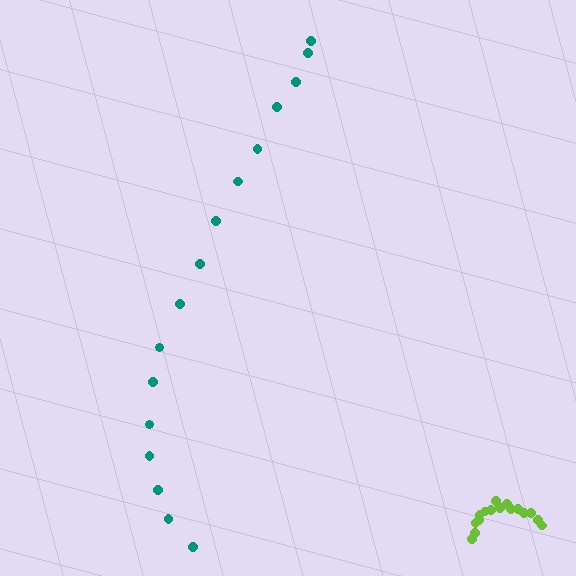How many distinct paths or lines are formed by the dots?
There are 2 distinct paths.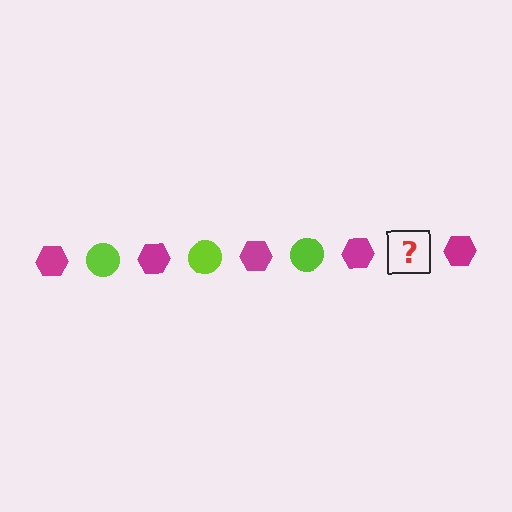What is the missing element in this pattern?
The missing element is a lime circle.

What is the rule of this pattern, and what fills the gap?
The rule is that the pattern alternates between magenta hexagon and lime circle. The gap should be filled with a lime circle.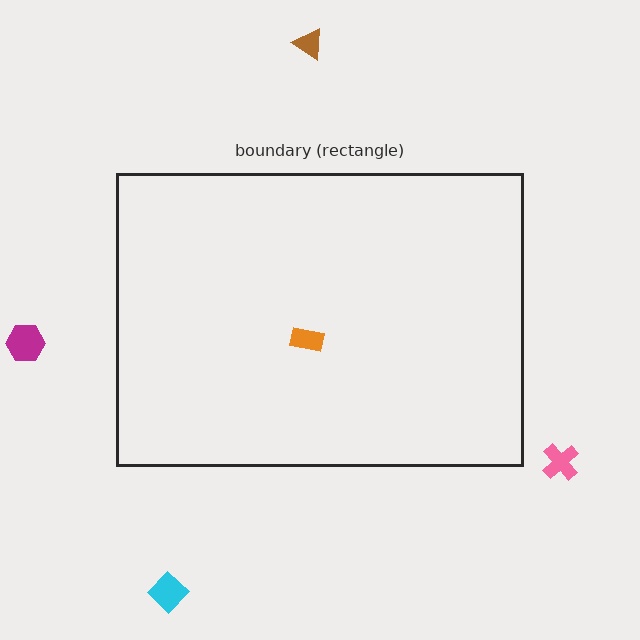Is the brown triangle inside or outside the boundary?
Outside.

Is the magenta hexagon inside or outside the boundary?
Outside.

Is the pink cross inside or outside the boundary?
Outside.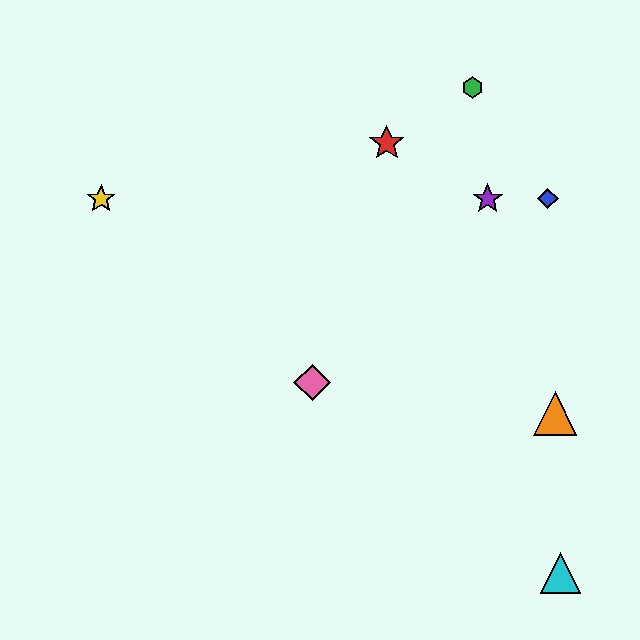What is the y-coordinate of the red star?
The red star is at y≈143.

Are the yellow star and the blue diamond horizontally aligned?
Yes, both are at y≈199.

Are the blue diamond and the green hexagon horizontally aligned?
No, the blue diamond is at y≈199 and the green hexagon is at y≈88.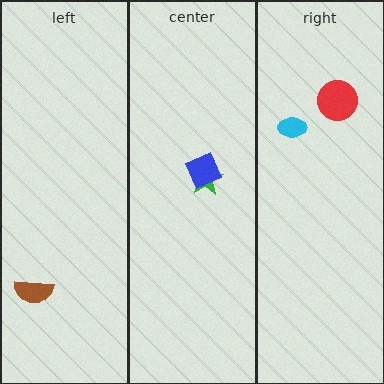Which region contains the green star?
The center region.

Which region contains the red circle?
The right region.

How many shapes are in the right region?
2.